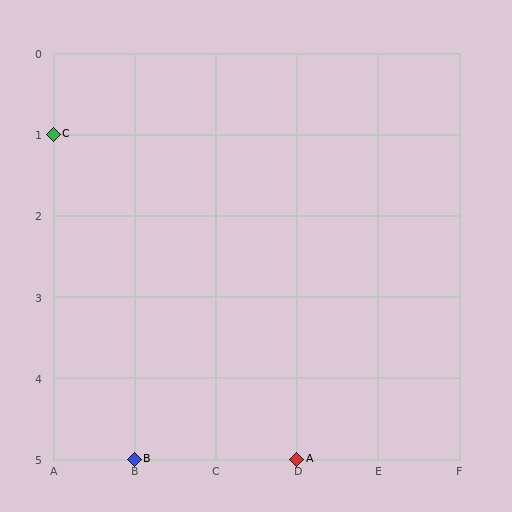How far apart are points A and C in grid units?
Points A and C are 3 columns and 4 rows apart (about 5.0 grid units diagonally).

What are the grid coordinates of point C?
Point C is at grid coordinates (A, 1).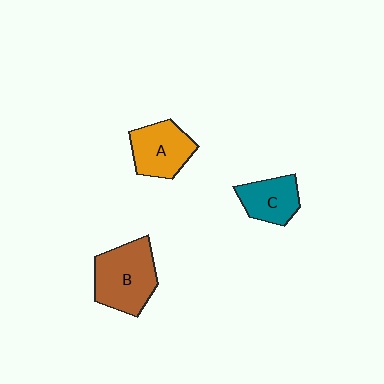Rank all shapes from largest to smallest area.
From largest to smallest: B (brown), A (orange), C (teal).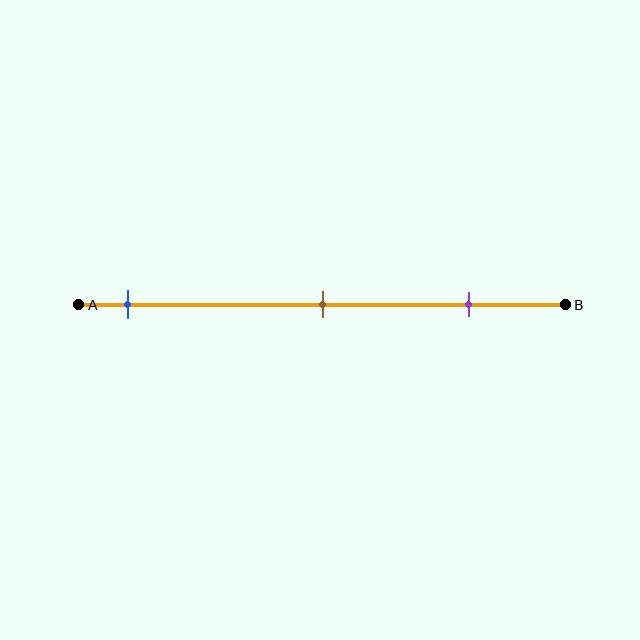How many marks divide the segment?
There are 3 marks dividing the segment.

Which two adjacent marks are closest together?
The brown and purple marks are the closest adjacent pair.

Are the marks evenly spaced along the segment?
Yes, the marks are approximately evenly spaced.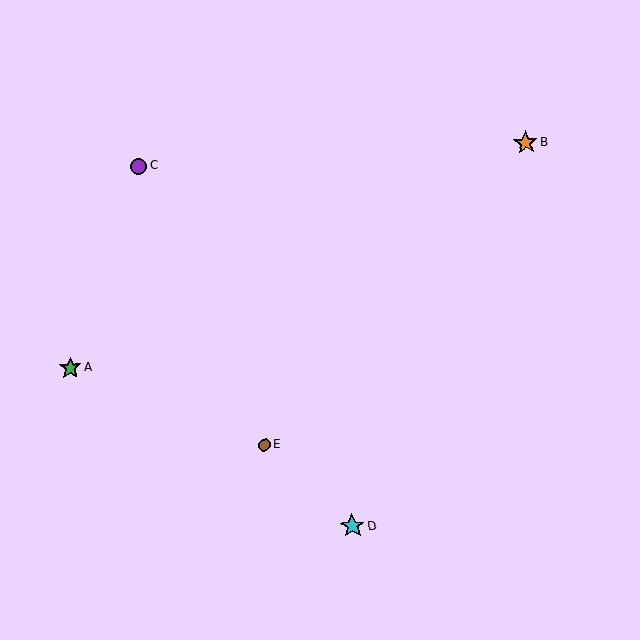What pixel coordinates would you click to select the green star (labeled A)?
Click at (70, 368) to select the green star A.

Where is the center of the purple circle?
The center of the purple circle is at (138, 166).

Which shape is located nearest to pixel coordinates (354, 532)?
The cyan star (labeled D) at (352, 526) is nearest to that location.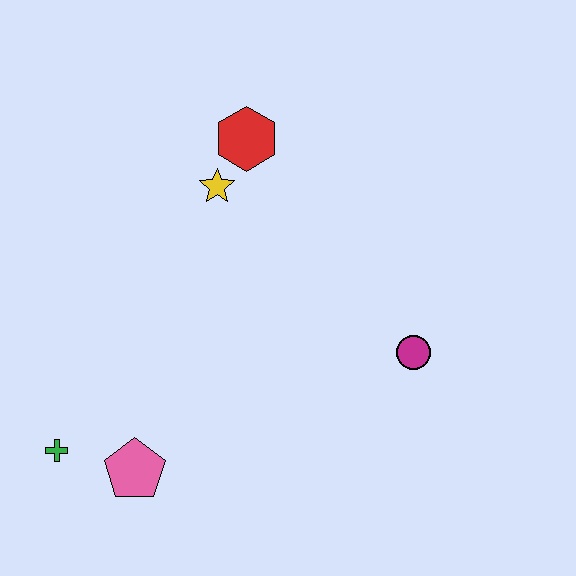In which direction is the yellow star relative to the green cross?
The yellow star is above the green cross.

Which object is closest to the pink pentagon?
The green cross is closest to the pink pentagon.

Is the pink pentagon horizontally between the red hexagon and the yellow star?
No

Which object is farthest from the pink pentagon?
The red hexagon is farthest from the pink pentagon.